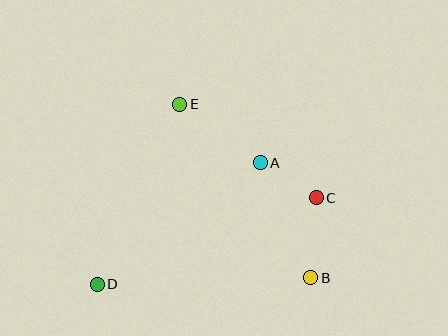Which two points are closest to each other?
Points A and C are closest to each other.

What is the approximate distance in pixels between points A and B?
The distance between A and B is approximately 126 pixels.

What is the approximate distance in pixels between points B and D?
The distance between B and D is approximately 213 pixels.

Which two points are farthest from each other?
Points C and D are farthest from each other.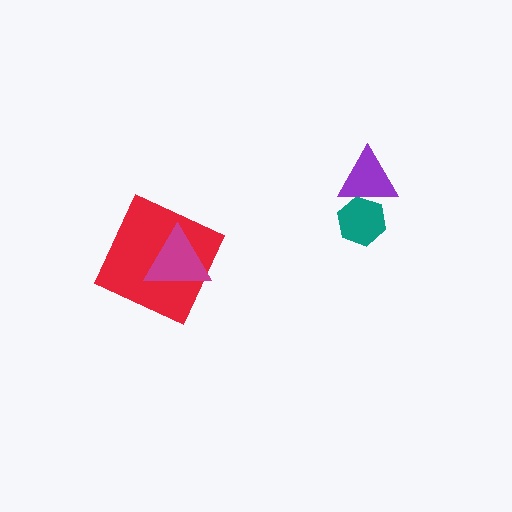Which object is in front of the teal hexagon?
The purple triangle is in front of the teal hexagon.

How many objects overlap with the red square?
1 object overlaps with the red square.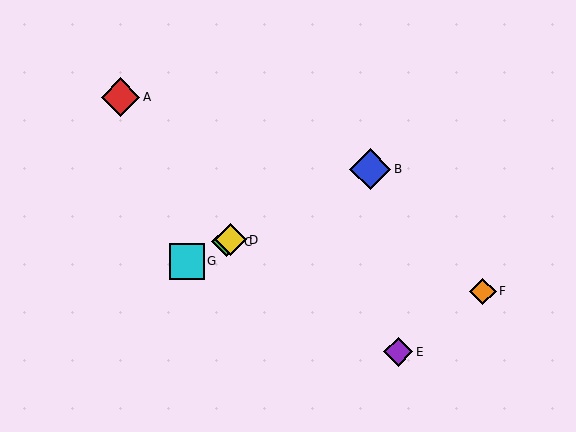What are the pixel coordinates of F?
Object F is at (483, 291).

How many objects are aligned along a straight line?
4 objects (B, C, D, G) are aligned along a straight line.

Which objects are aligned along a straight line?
Objects B, C, D, G are aligned along a straight line.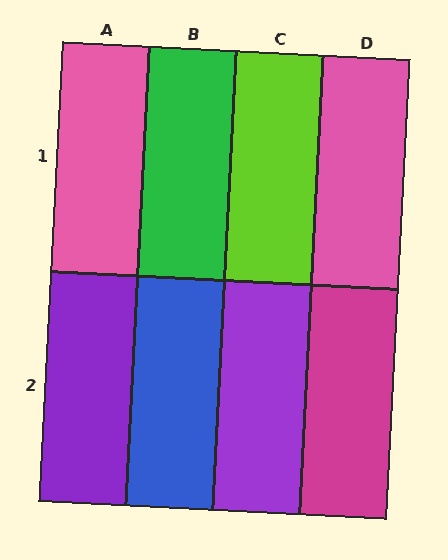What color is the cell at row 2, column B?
Blue.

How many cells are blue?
1 cell is blue.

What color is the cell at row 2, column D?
Magenta.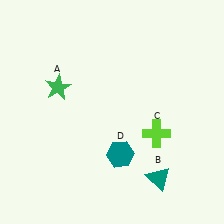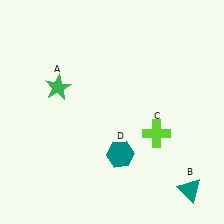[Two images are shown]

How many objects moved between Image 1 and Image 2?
1 object moved between the two images.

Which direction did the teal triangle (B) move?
The teal triangle (B) moved right.